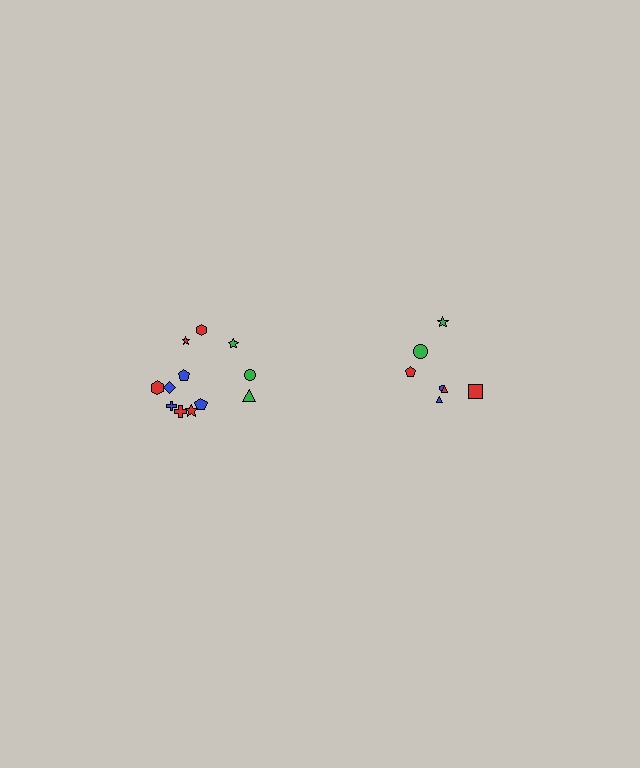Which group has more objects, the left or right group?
The left group.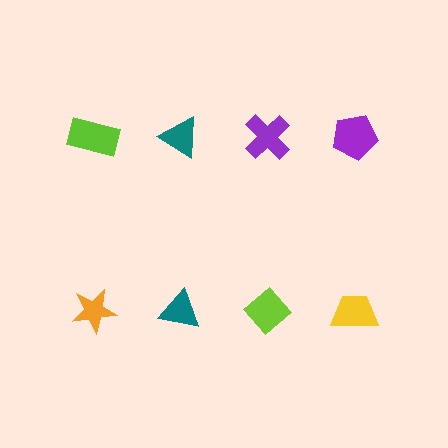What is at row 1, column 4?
A purple pentagon.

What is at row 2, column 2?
A teal triangle.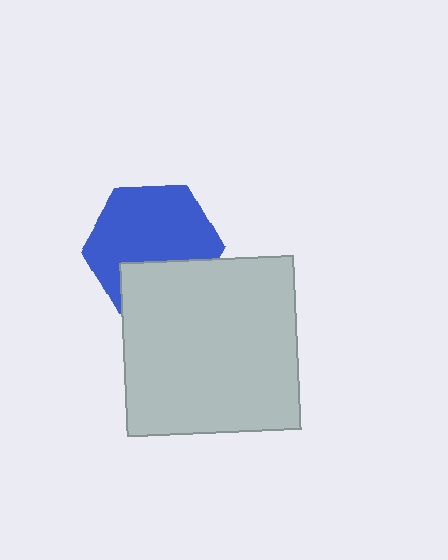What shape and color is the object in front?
The object in front is a light gray square.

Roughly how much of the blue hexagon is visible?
Most of it is visible (roughly 67%).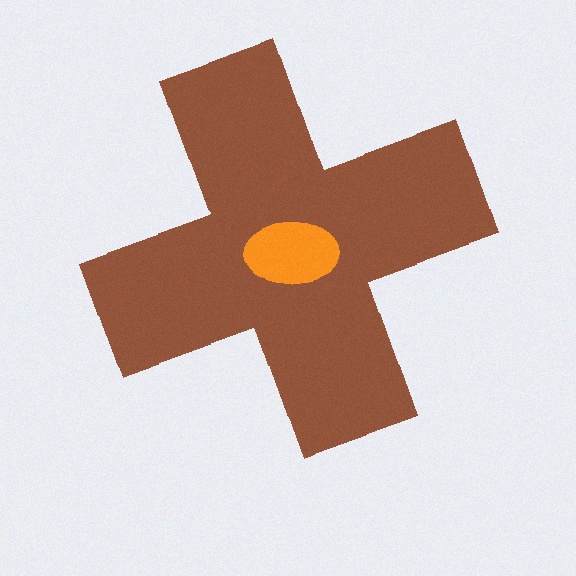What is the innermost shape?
The orange ellipse.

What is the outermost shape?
The brown cross.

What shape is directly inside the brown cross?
The orange ellipse.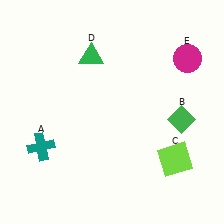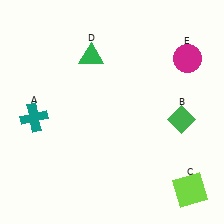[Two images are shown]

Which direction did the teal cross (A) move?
The teal cross (A) moved up.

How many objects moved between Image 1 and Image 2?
2 objects moved between the two images.